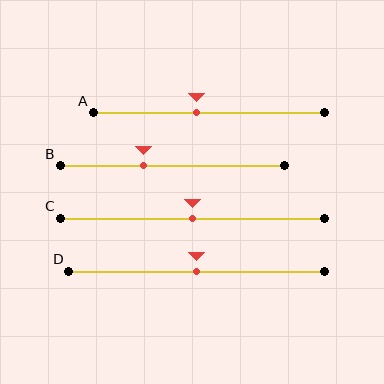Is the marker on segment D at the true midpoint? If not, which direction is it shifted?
Yes, the marker on segment D is at the true midpoint.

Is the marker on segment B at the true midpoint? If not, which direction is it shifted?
No, the marker on segment B is shifted to the left by about 13% of the segment length.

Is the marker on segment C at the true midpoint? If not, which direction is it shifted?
Yes, the marker on segment C is at the true midpoint.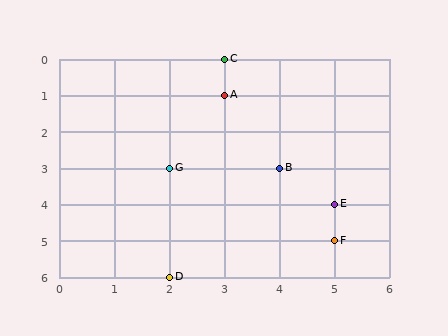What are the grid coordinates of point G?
Point G is at grid coordinates (2, 3).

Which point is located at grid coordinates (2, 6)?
Point D is at (2, 6).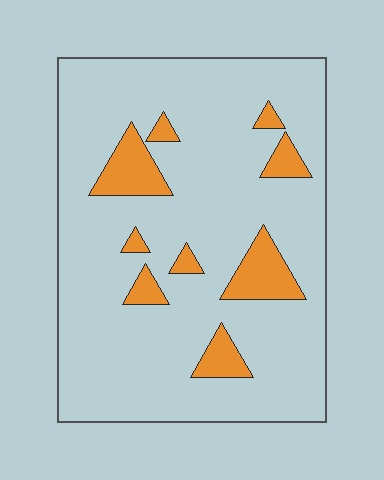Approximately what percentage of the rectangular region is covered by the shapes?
Approximately 15%.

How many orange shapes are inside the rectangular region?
9.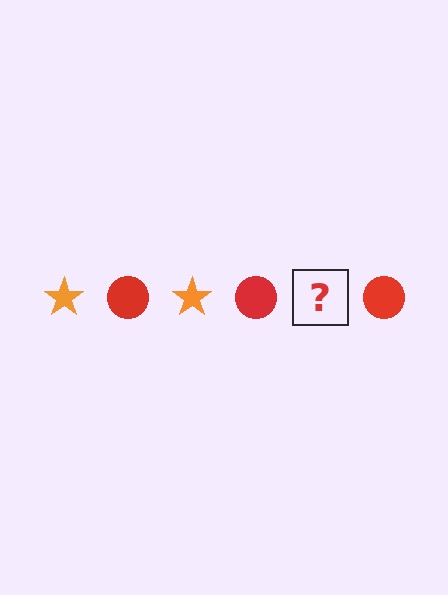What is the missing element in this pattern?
The missing element is an orange star.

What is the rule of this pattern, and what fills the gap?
The rule is that the pattern alternates between orange star and red circle. The gap should be filled with an orange star.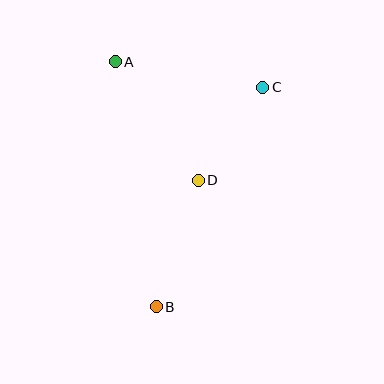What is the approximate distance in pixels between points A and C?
The distance between A and C is approximately 150 pixels.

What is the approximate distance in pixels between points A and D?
The distance between A and D is approximately 145 pixels.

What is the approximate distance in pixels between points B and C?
The distance between B and C is approximately 244 pixels.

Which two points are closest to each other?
Points C and D are closest to each other.